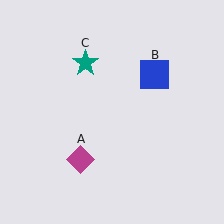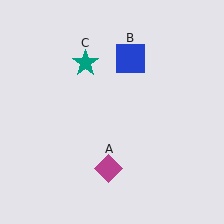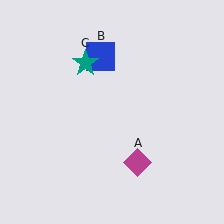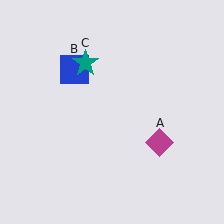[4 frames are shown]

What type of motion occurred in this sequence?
The magenta diamond (object A), blue square (object B) rotated counterclockwise around the center of the scene.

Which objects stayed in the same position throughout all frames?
Teal star (object C) remained stationary.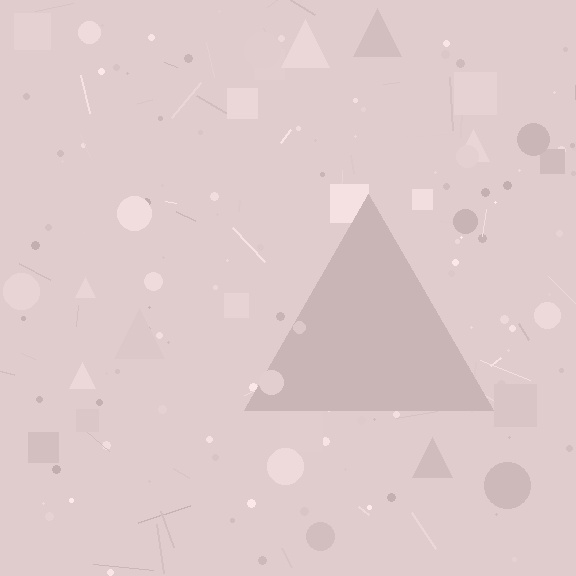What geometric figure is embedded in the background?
A triangle is embedded in the background.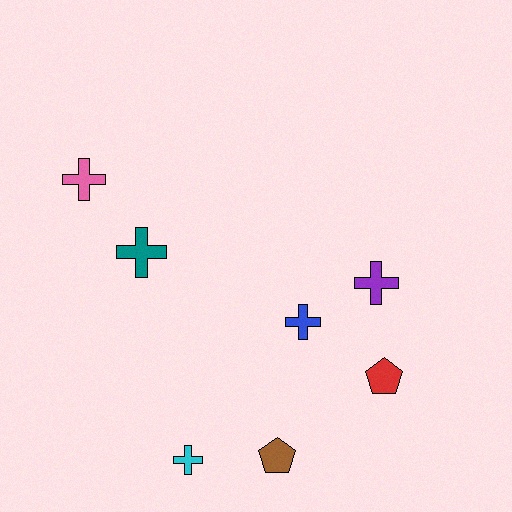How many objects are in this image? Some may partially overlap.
There are 7 objects.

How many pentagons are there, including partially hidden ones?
There are 2 pentagons.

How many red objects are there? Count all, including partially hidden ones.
There is 1 red object.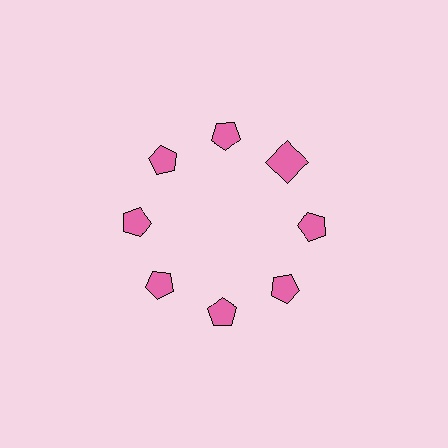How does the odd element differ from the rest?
It has a different shape: square instead of pentagon.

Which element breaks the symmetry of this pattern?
The pink square at roughly the 2 o'clock position breaks the symmetry. All other shapes are pink pentagons.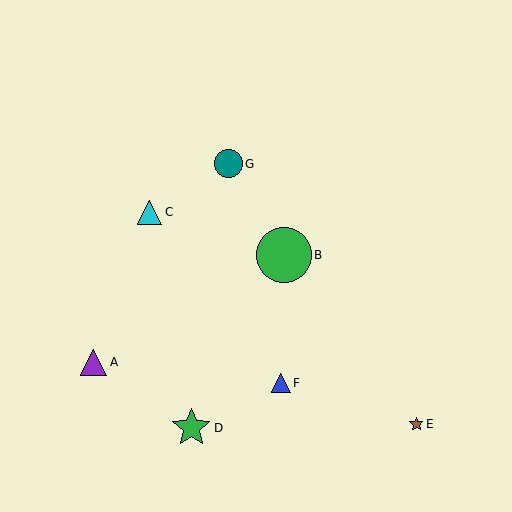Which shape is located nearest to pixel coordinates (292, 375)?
The blue triangle (labeled F) at (281, 383) is nearest to that location.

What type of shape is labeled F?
Shape F is a blue triangle.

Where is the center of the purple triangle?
The center of the purple triangle is at (94, 362).